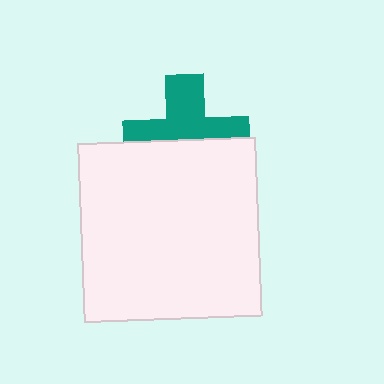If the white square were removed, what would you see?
You would see the complete teal cross.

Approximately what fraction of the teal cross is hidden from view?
Roughly 47% of the teal cross is hidden behind the white square.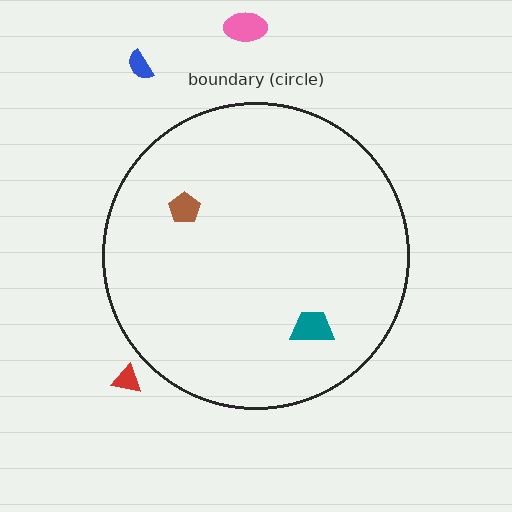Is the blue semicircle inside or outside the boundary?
Outside.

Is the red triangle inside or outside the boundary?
Outside.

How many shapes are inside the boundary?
2 inside, 3 outside.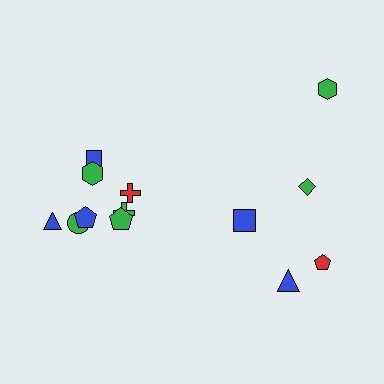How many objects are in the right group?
There are 5 objects.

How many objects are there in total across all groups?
There are 13 objects.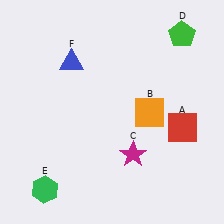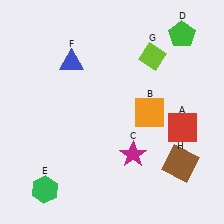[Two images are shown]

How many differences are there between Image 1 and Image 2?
There are 2 differences between the two images.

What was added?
A lime diamond (G), a brown square (H) were added in Image 2.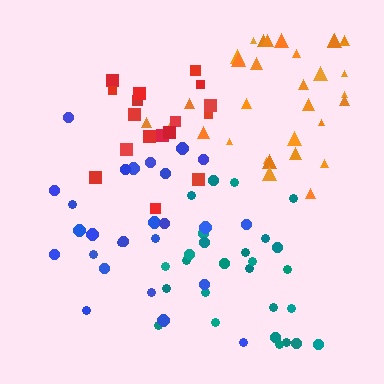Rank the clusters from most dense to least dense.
teal, orange, blue, red.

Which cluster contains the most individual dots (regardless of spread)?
Orange (33).